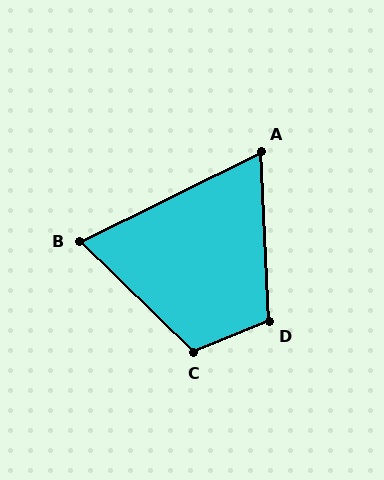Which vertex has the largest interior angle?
C, at approximately 114 degrees.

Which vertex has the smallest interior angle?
A, at approximately 66 degrees.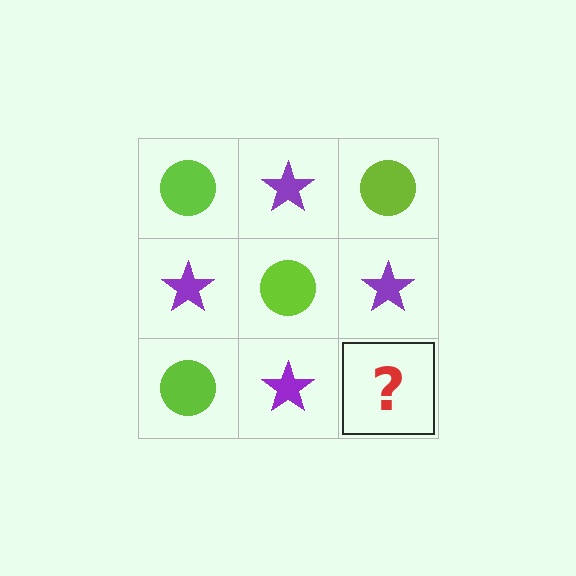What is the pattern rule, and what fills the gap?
The rule is that it alternates lime circle and purple star in a checkerboard pattern. The gap should be filled with a lime circle.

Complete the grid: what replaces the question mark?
The question mark should be replaced with a lime circle.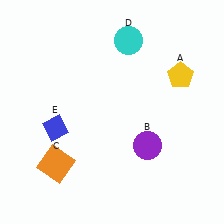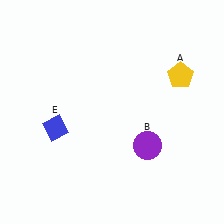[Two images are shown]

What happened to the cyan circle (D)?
The cyan circle (D) was removed in Image 2. It was in the top-right area of Image 1.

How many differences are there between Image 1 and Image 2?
There are 2 differences between the two images.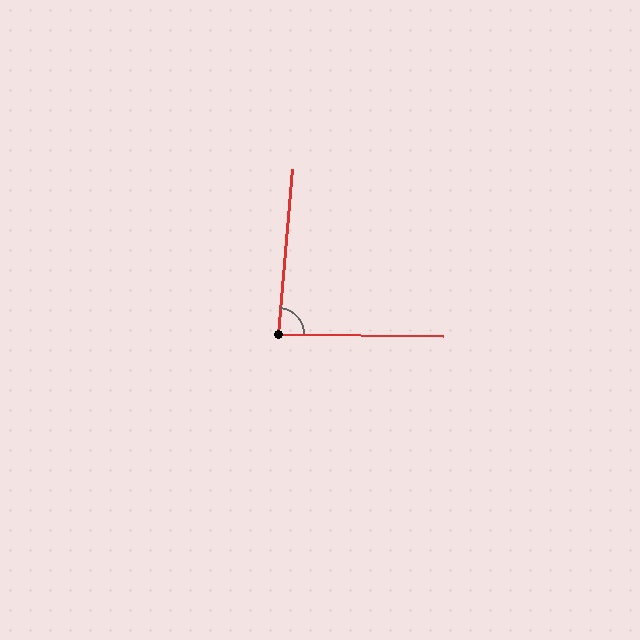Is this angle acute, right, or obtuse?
It is approximately a right angle.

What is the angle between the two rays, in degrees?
Approximately 86 degrees.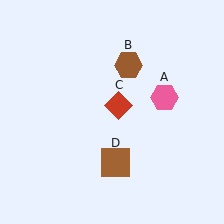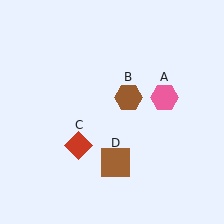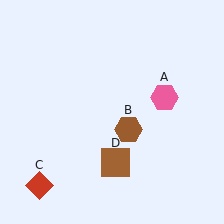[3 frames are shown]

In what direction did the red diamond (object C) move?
The red diamond (object C) moved down and to the left.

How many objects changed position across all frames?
2 objects changed position: brown hexagon (object B), red diamond (object C).